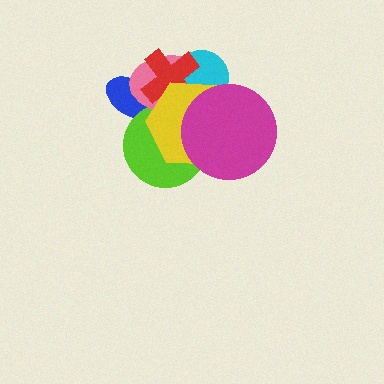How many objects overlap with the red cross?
4 objects overlap with the red cross.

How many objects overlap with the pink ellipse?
6 objects overlap with the pink ellipse.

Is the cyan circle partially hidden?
Yes, it is partially covered by another shape.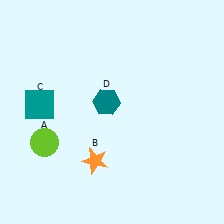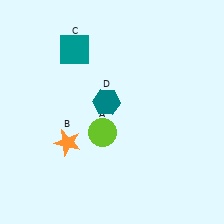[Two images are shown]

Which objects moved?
The objects that moved are: the lime circle (A), the orange star (B), the teal square (C).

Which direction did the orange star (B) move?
The orange star (B) moved left.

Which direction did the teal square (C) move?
The teal square (C) moved up.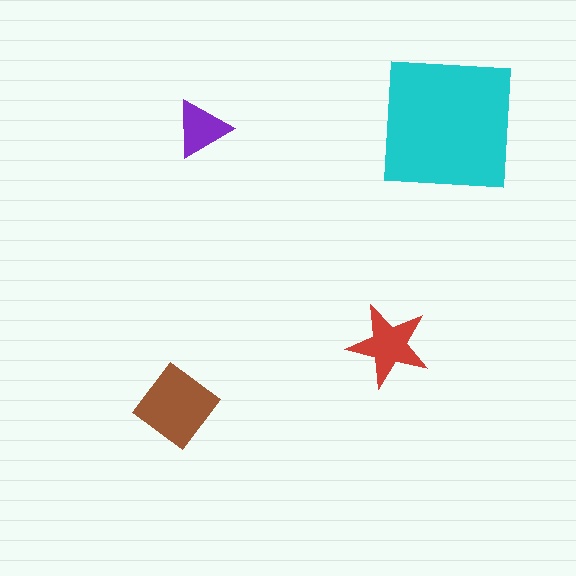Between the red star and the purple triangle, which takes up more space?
The red star.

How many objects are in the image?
There are 4 objects in the image.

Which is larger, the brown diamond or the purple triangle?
The brown diamond.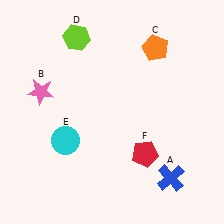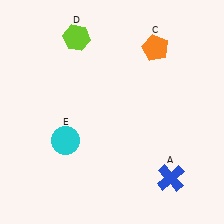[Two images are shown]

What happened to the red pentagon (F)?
The red pentagon (F) was removed in Image 2. It was in the bottom-right area of Image 1.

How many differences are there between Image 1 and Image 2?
There are 2 differences between the two images.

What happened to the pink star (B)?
The pink star (B) was removed in Image 2. It was in the top-left area of Image 1.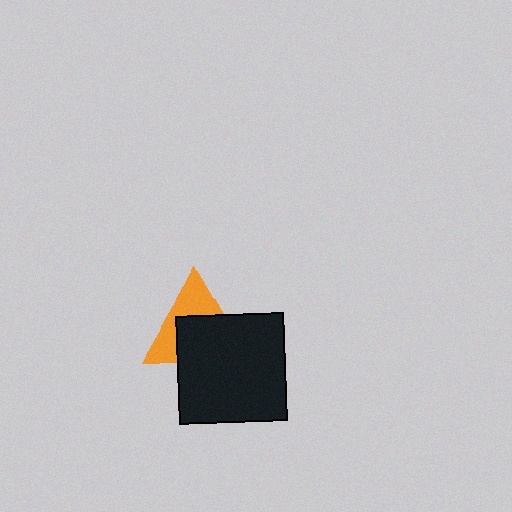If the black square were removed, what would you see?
You would see the complete orange triangle.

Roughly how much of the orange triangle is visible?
About half of it is visible (roughly 46%).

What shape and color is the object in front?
The object in front is a black square.